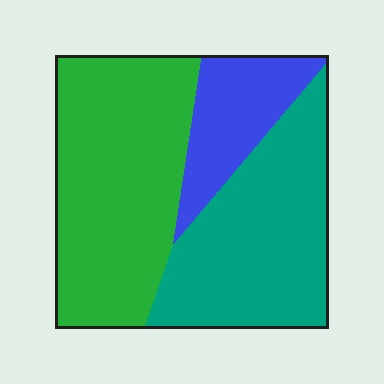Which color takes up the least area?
Blue, at roughly 15%.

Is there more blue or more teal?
Teal.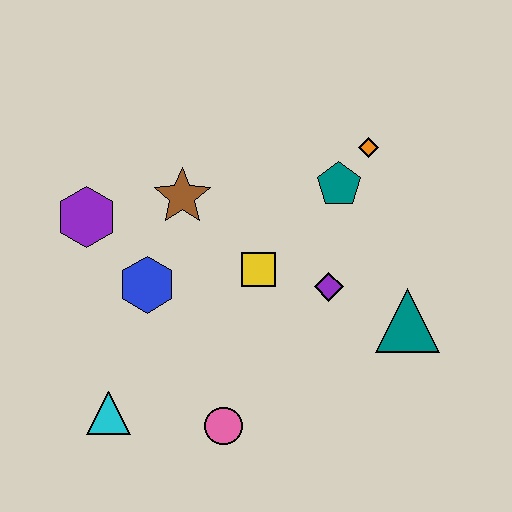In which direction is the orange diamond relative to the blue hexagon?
The orange diamond is to the right of the blue hexagon.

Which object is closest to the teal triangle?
The purple diamond is closest to the teal triangle.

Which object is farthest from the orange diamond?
The cyan triangle is farthest from the orange diamond.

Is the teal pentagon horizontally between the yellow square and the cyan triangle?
No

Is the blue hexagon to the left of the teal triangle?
Yes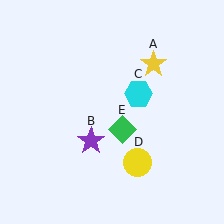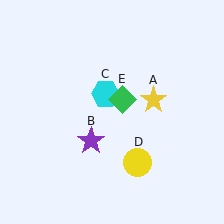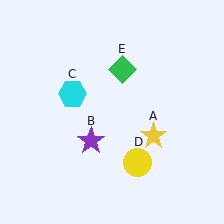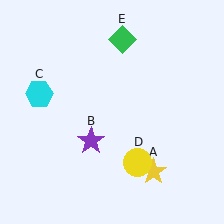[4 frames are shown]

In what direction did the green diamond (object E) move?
The green diamond (object E) moved up.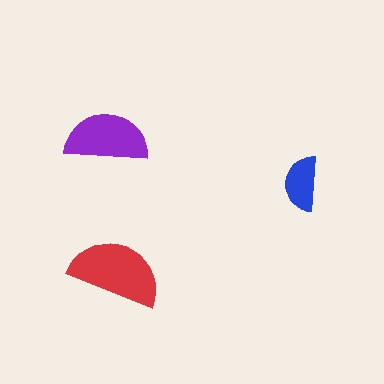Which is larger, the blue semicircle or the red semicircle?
The red one.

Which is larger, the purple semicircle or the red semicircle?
The red one.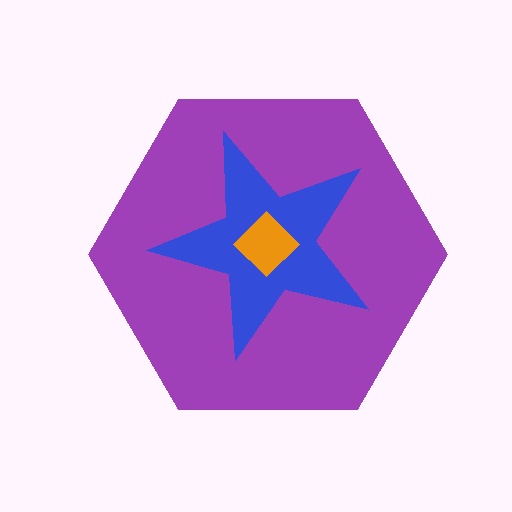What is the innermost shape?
The orange diamond.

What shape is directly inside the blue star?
The orange diamond.